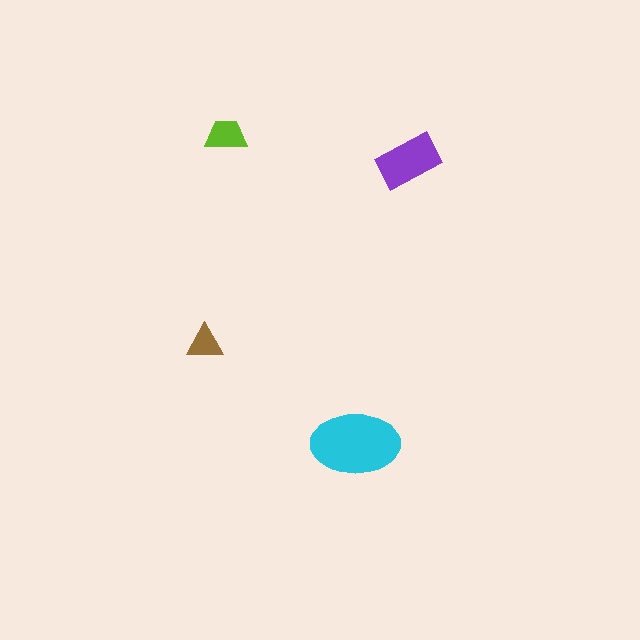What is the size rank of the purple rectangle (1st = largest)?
2nd.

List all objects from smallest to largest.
The brown triangle, the lime trapezoid, the purple rectangle, the cyan ellipse.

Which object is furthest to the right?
The purple rectangle is rightmost.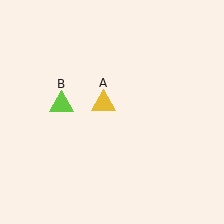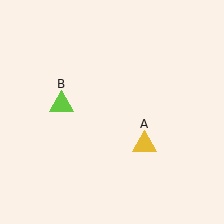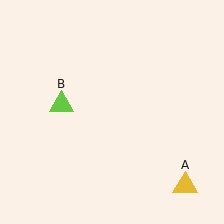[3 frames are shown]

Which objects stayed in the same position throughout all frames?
Lime triangle (object B) remained stationary.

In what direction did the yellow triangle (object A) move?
The yellow triangle (object A) moved down and to the right.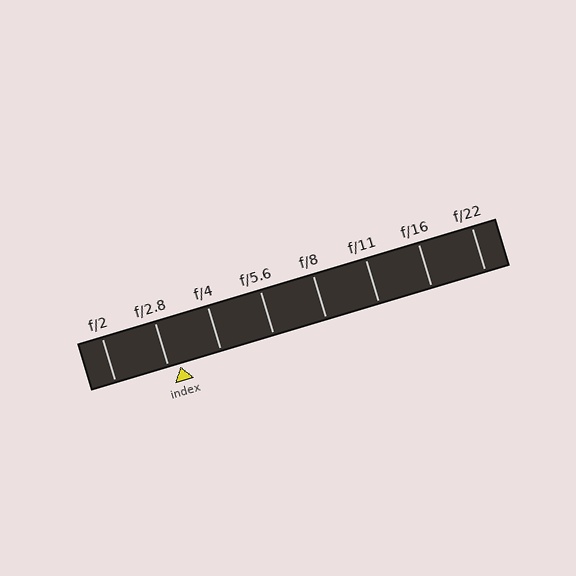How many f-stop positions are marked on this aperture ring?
There are 8 f-stop positions marked.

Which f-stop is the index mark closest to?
The index mark is closest to f/2.8.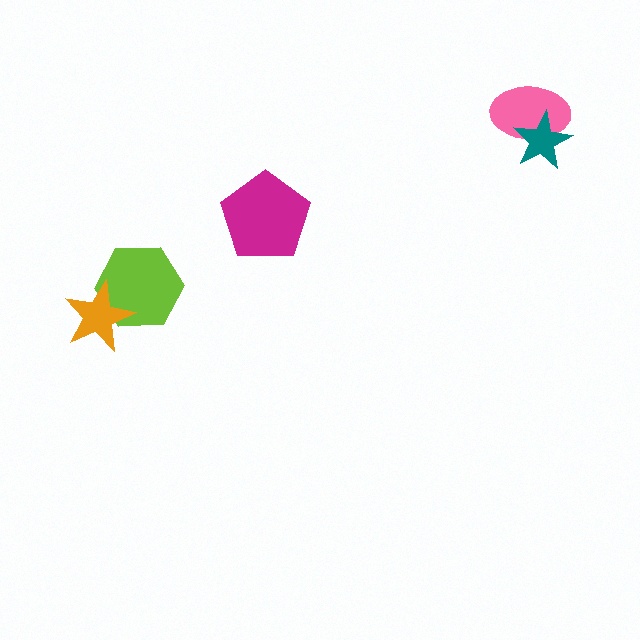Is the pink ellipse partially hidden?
Yes, it is partially covered by another shape.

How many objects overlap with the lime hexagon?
1 object overlaps with the lime hexagon.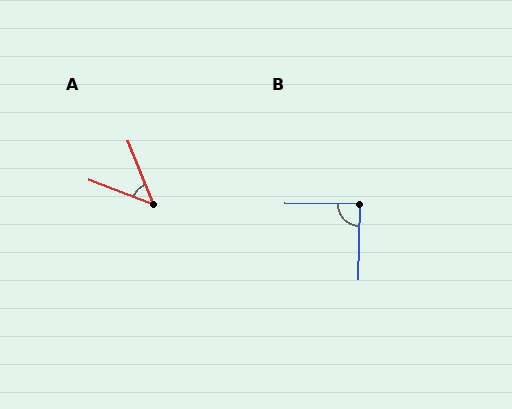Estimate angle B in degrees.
Approximately 90 degrees.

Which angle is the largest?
B, at approximately 90 degrees.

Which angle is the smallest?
A, at approximately 47 degrees.